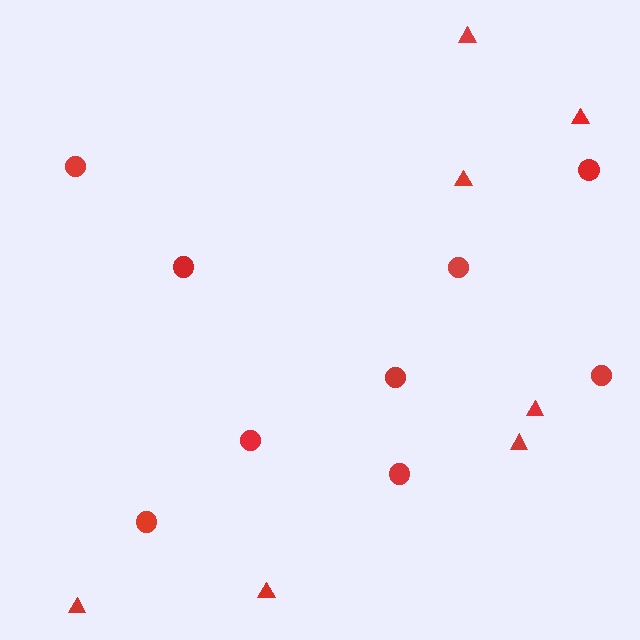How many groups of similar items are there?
There are 2 groups: one group of triangles (7) and one group of circles (9).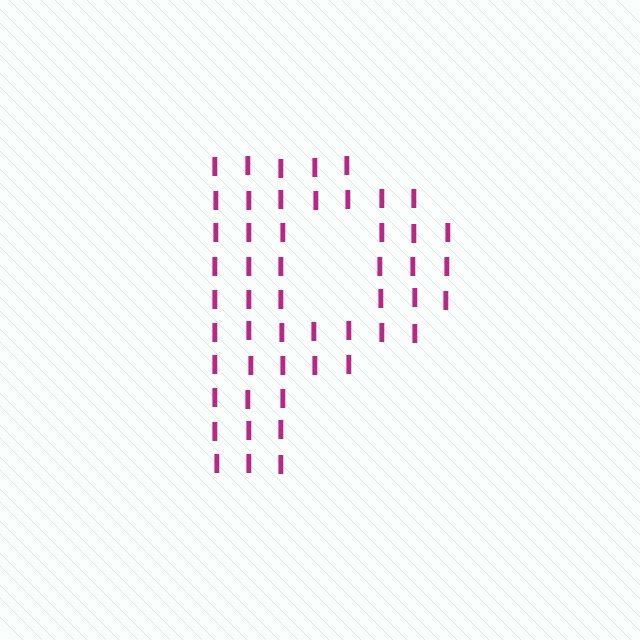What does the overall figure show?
The overall figure shows the letter P.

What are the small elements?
The small elements are letter I's.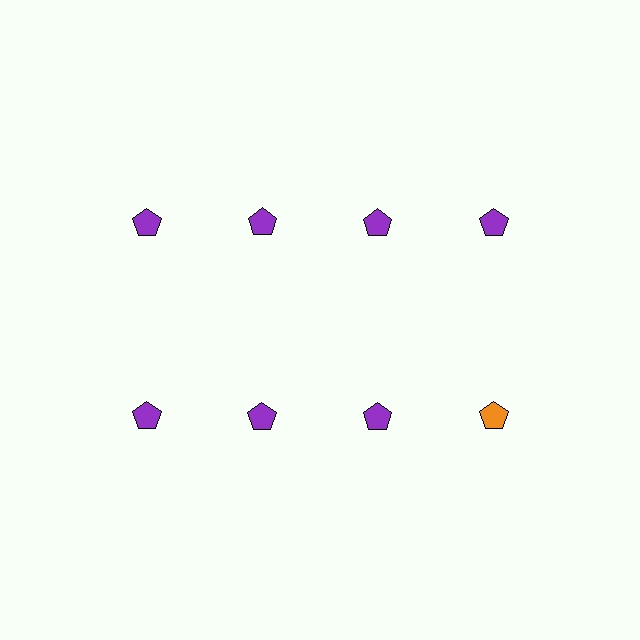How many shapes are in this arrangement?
There are 8 shapes arranged in a grid pattern.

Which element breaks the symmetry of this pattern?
The orange pentagon in the second row, second from right column breaks the symmetry. All other shapes are purple pentagons.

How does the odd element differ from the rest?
It has a different color: orange instead of purple.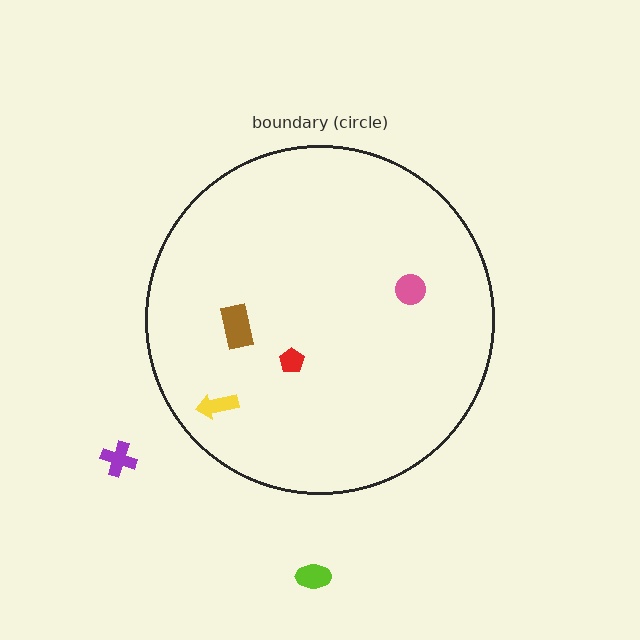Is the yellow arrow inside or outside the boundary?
Inside.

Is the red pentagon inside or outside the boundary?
Inside.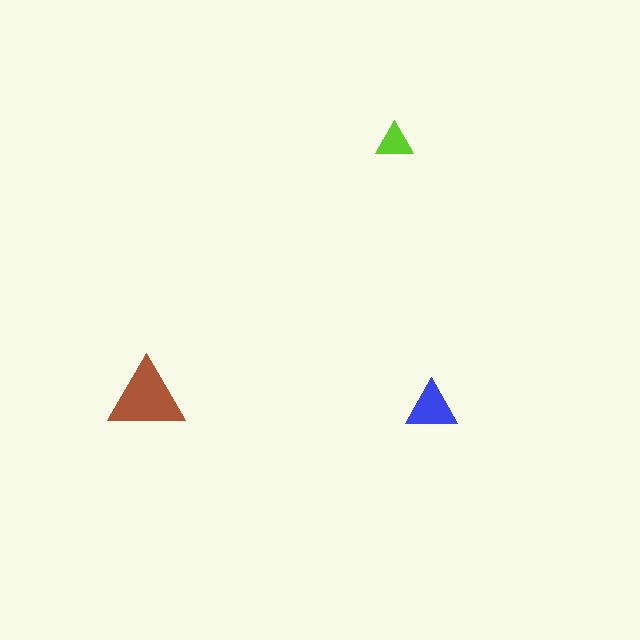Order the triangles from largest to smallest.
the brown one, the blue one, the lime one.